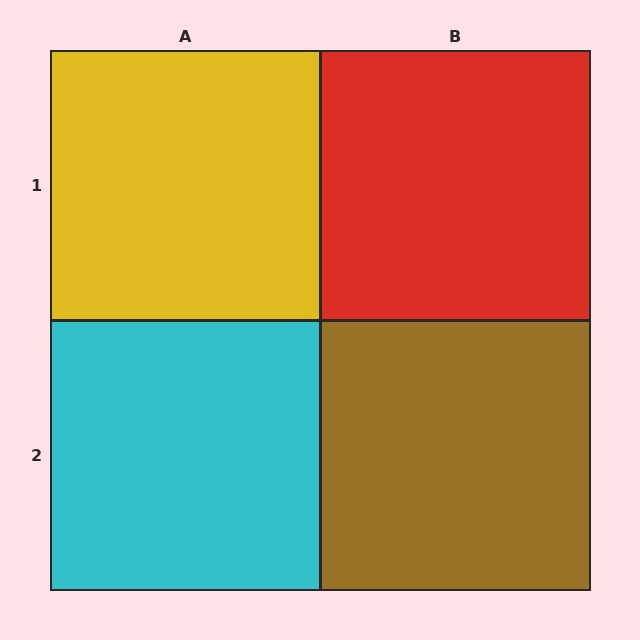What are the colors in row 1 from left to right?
Yellow, red.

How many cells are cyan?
1 cell is cyan.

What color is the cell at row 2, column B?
Brown.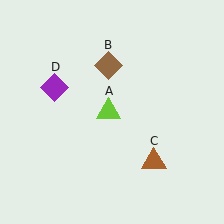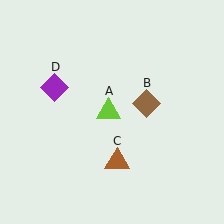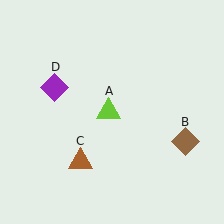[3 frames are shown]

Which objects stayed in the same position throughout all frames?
Lime triangle (object A) and purple diamond (object D) remained stationary.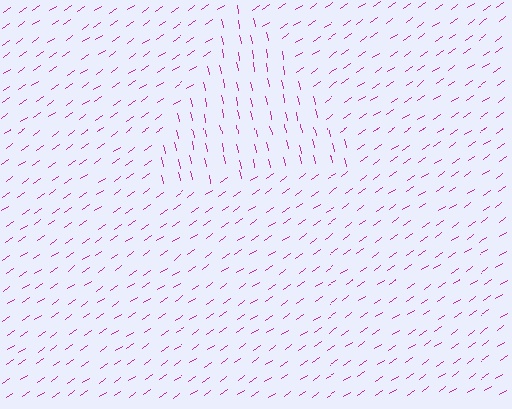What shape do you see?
I see a triangle.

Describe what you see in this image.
The image is filled with small magenta line segments. A triangle region in the image has lines oriented differently from the surrounding lines, creating a visible texture boundary.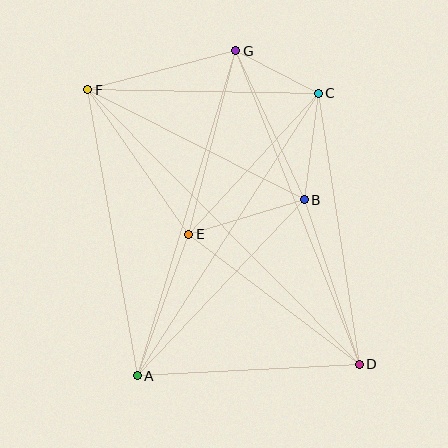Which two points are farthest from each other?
Points D and F are farthest from each other.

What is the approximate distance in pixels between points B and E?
The distance between B and E is approximately 121 pixels.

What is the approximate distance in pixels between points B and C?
The distance between B and C is approximately 107 pixels.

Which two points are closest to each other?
Points C and G are closest to each other.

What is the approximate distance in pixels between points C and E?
The distance between C and E is approximately 192 pixels.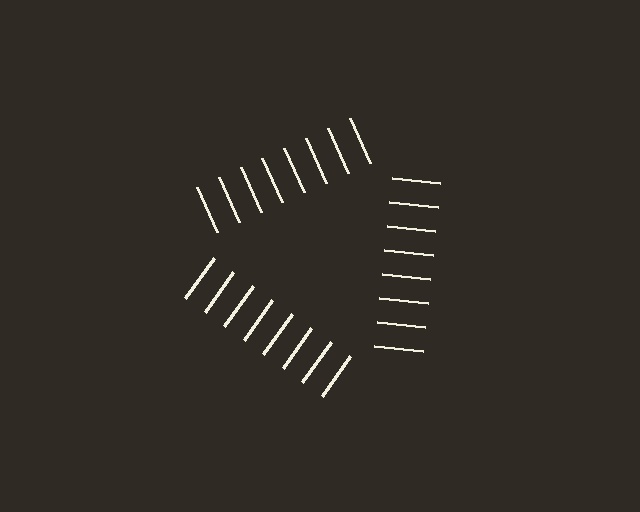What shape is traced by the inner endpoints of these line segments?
An illusory triangle — the line segments terminate on its edges but no continuous stroke is drawn.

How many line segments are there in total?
24 — 8 along each of the 3 edges.